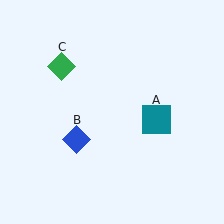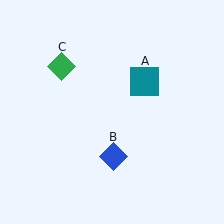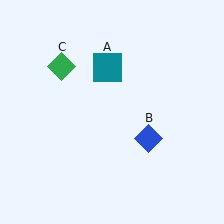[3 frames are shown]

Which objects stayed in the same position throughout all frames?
Green diamond (object C) remained stationary.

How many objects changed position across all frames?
2 objects changed position: teal square (object A), blue diamond (object B).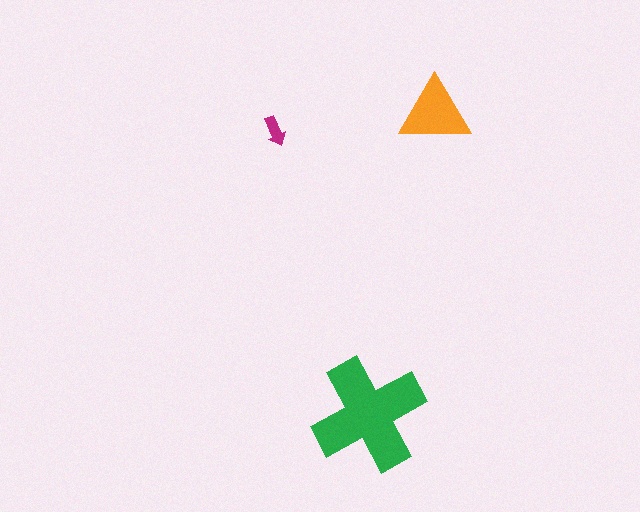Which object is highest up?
The orange triangle is topmost.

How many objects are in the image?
There are 3 objects in the image.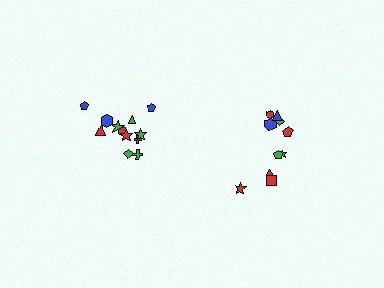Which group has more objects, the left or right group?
The left group.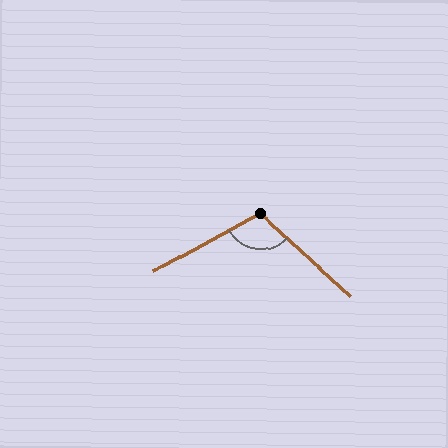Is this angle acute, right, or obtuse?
It is obtuse.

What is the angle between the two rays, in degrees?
Approximately 109 degrees.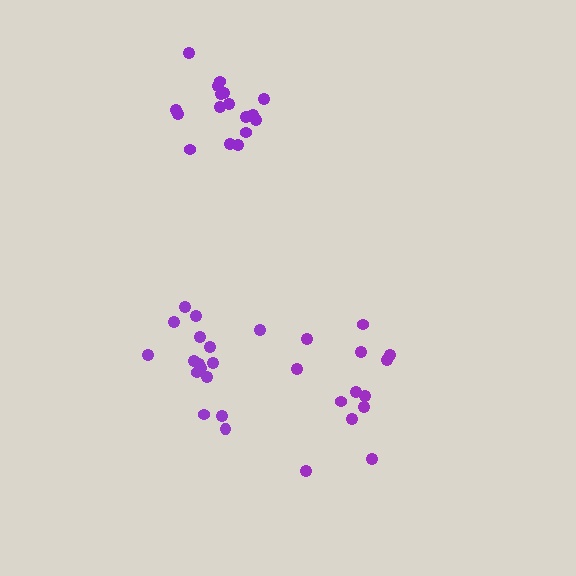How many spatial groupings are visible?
There are 3 spatial groupings.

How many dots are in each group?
Group 1: 17 dots, Group 2: 13 dots, Group 3: 16 dots (46 total).